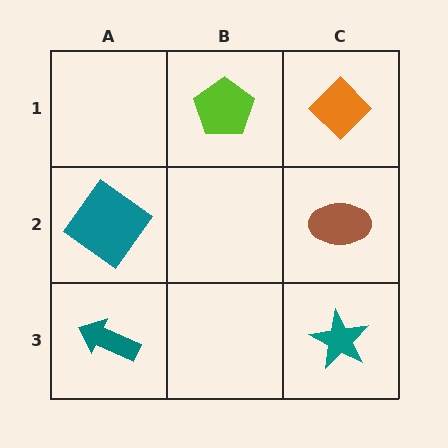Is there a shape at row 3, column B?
No, that cell is empty.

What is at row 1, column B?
A lime pentagon.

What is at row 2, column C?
A brown ellipse.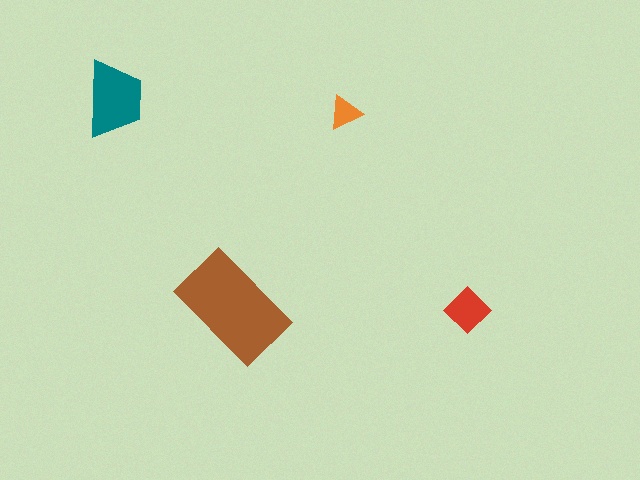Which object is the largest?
The brown rectangle.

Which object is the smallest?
The orange triangle.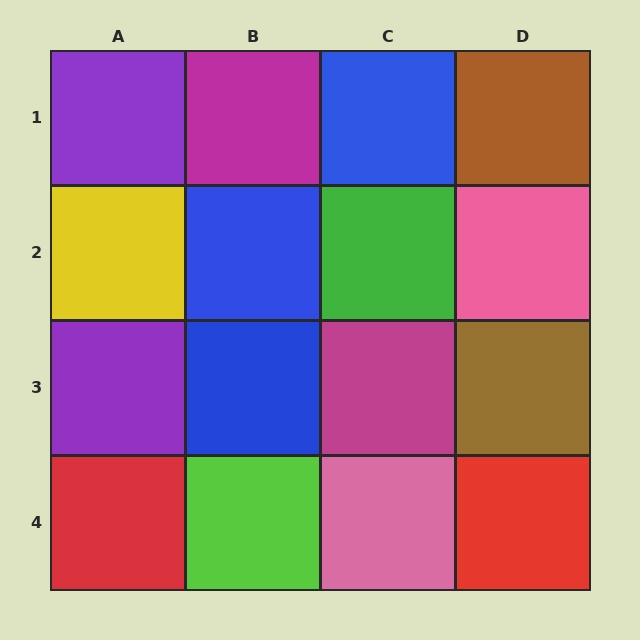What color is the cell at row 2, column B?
Blue.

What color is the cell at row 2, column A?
Yellow.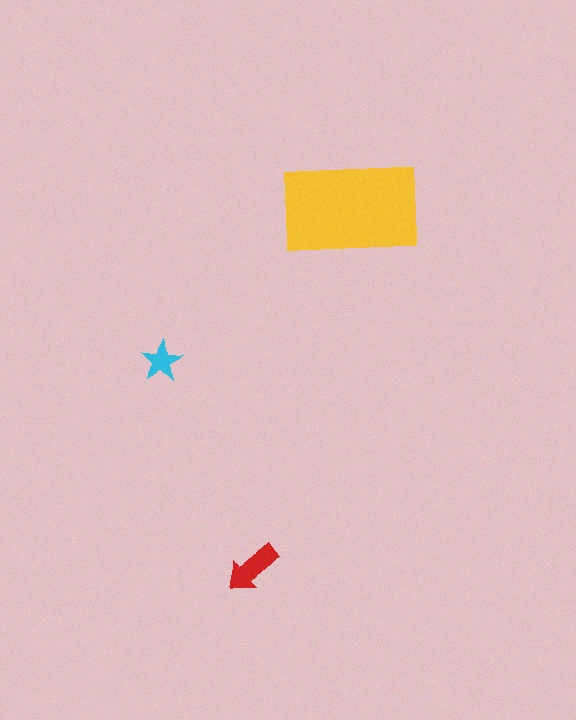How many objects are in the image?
There are 3 objects in the image.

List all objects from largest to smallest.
The yellow rectangle, the red arrow, the cyan star.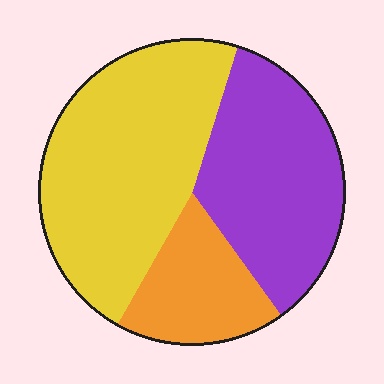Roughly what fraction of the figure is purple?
Purple takes up about one third (1/3) of the figure.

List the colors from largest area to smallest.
From largest to smallest: yellow, purple, orange.